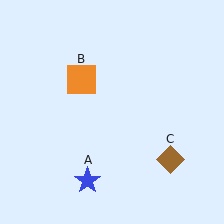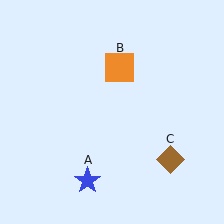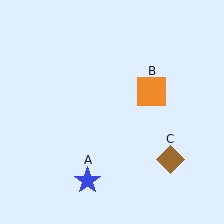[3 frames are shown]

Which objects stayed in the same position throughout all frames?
Blue star (object A) and brown diamond (object C) remained stationary.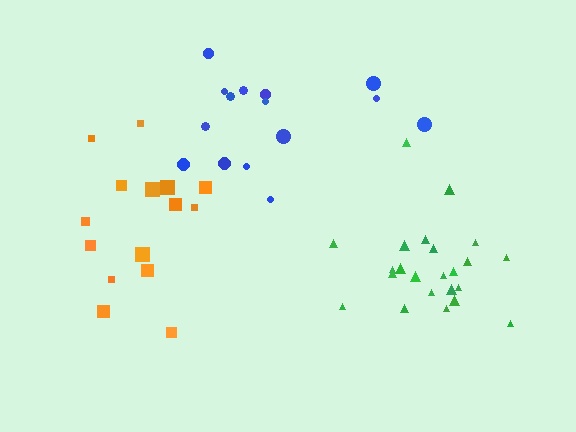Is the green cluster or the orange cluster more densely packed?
Green.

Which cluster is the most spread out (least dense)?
Orange.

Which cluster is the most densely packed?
Green.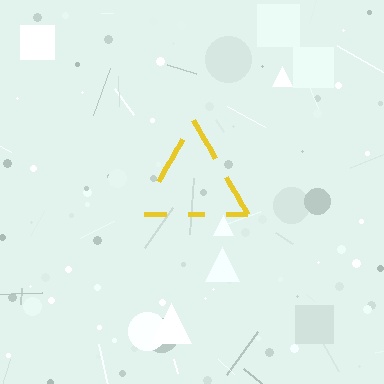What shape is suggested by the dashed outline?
The dashed outline suggests a triangle.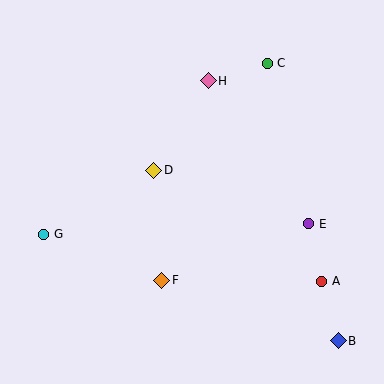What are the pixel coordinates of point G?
Point G is at (44, 234).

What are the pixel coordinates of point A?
Point A is at (322, 281).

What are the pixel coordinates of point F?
Point F is at (162, 280).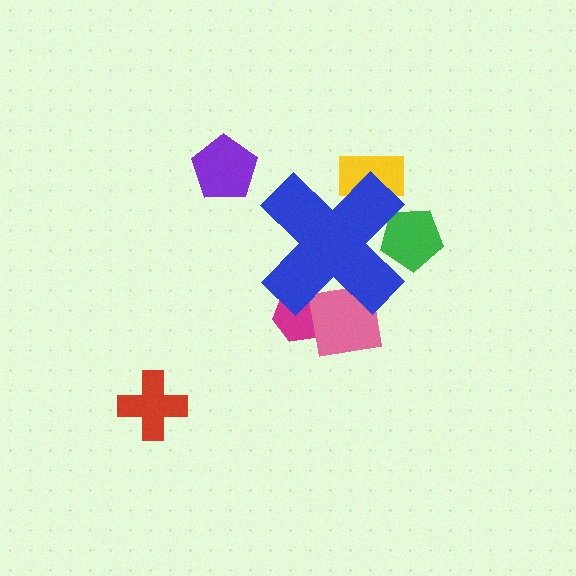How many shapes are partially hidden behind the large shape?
4 shapes are partially hidden.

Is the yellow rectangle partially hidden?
Yes, the yellow rectangle is partially hidden behind the blue cross.